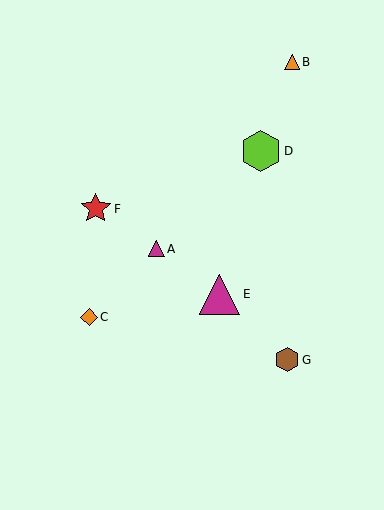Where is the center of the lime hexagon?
The center of the lime hexagon is at (261, 151).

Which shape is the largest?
The lime hexagon (labeled D) is the largest.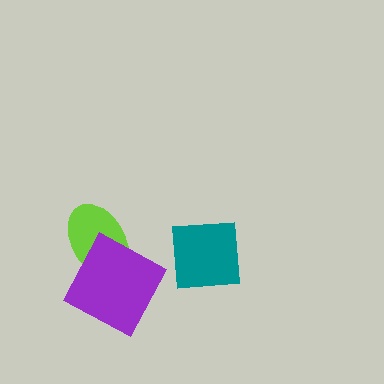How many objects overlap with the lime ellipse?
1 object overlaps with the lime ellipse.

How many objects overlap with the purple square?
1 object overlaps with the purple square.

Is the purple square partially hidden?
No, no other shape covers it.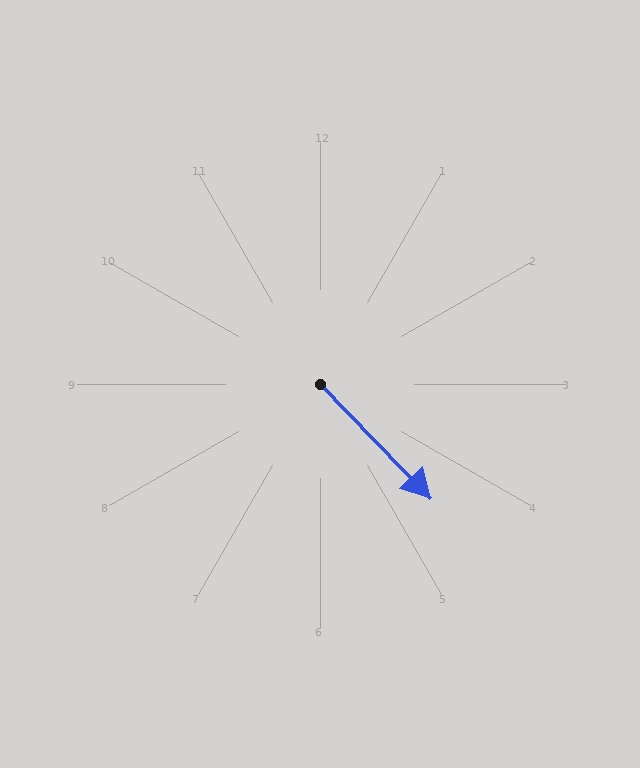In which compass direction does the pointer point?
Southeast.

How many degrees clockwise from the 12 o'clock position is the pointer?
Approximately 136 degrees.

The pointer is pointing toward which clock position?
Roughly 5 o'clock.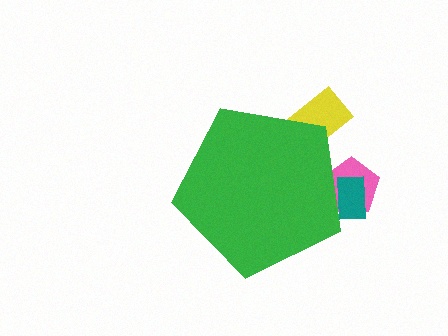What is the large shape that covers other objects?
A green pentagon.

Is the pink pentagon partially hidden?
Yes, the pink pentagon is partially hidden behind the green pentagon.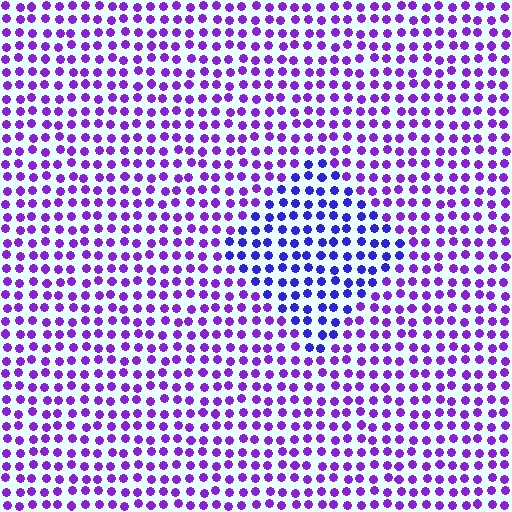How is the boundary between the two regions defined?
The boundary is defined purely by a slight shift in hue (about 30 degrees). Spacing, size, and orientation are identical on both sides.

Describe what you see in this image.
The image is filled with small purple elements in a uniform arrangement. A diamond-shaped region is visible where the elements are tinted to a slightly different hue, forming a subtle color boundary.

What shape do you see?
I see a diamond.